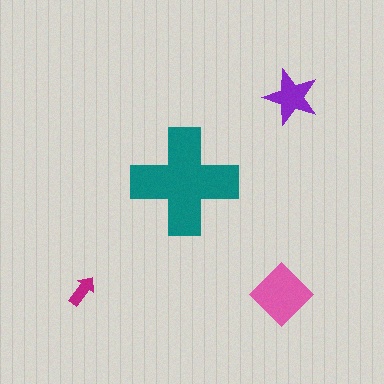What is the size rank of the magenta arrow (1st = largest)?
4th.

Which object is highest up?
The purple star is topmost.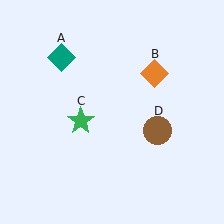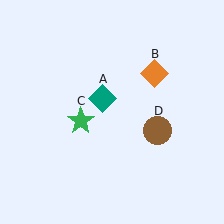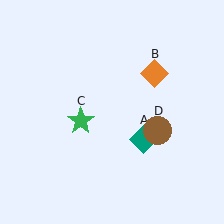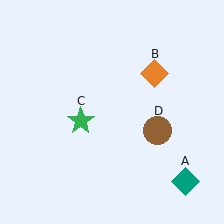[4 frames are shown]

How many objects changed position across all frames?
1 object changed position: teal diamond (object A).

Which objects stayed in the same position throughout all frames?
Orange diamond (object B) and green star (object C) and brown circle (object D) remained stationary.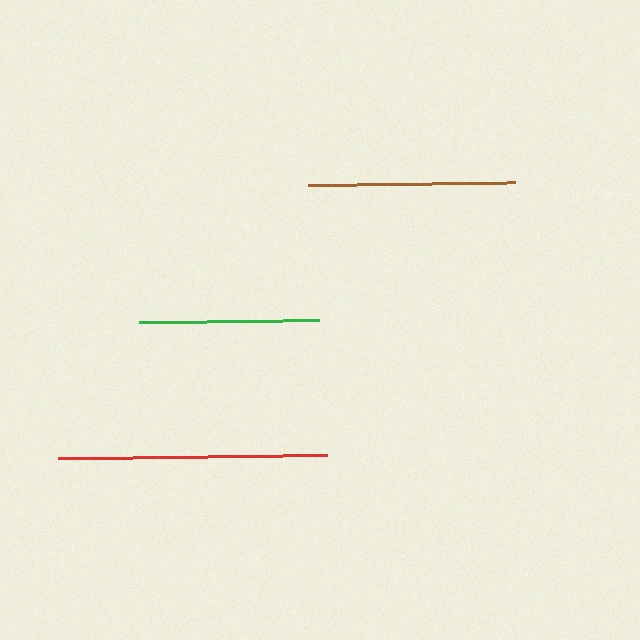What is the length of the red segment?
The red segment is approximately 270 pixels long.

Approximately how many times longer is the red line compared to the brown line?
The red line is approximately 1.3 times the length of the brown line.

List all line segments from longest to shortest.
From longest to shortest: red, brown, green.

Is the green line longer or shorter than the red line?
The red line is longer than the green line.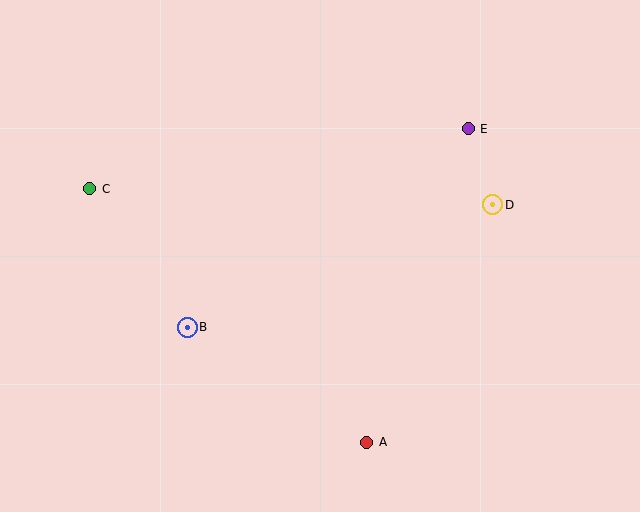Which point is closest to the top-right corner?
Point E is closest to the top-right corner.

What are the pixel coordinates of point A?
Point A is at (367, 442).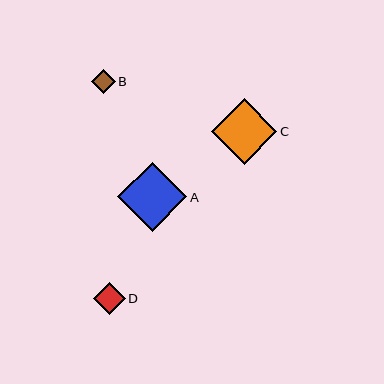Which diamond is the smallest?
Diamond B is the smallest with a size of approximately 23 pixels.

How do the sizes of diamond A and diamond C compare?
Diamond A and diamond C are approximately the same size.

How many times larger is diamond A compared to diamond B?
Diamond A is approximately 2.9 times the size of diamond B.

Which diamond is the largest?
Diamond A is the largest with a size of approximately 69 pixels.